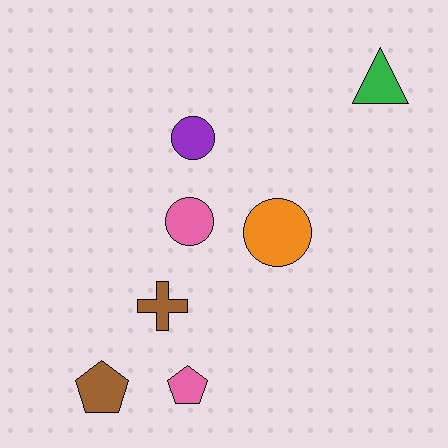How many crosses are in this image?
There is 1 cross.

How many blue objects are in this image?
There are no blue objects.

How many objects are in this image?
There are 7 objects.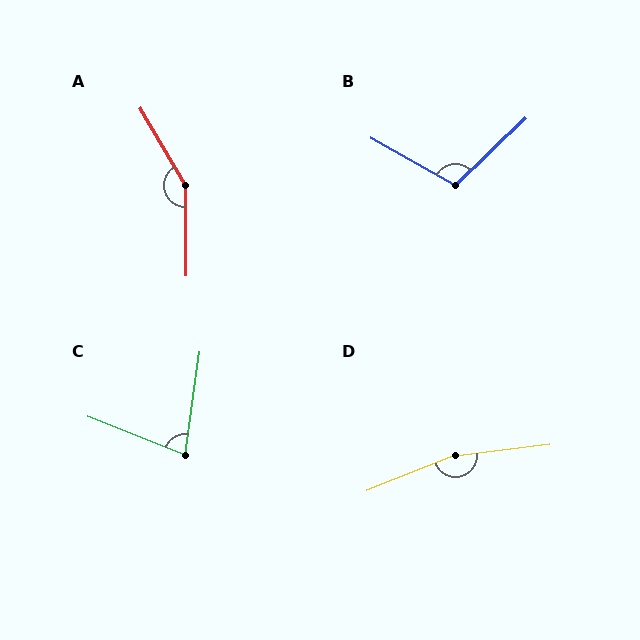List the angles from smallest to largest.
C (76°), B (107°), A (150°), D (166°).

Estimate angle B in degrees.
Approximately 107 degrees.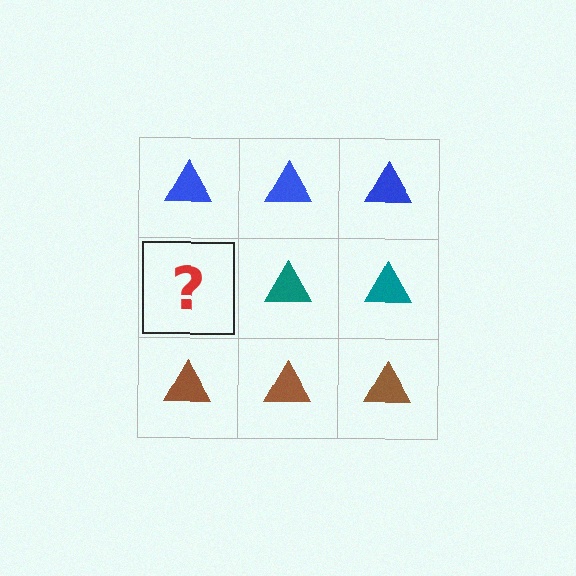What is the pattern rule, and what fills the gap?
The rule is that each row has a consistent color. The gap should be filled with a teal triangle.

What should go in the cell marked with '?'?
The missing cell should contain a teal triangle.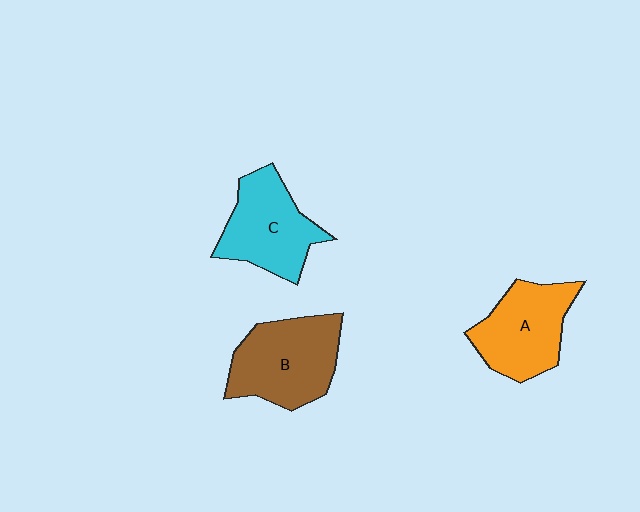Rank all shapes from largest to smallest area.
From largest to smallest: B (brown), A (orange), C (cyan).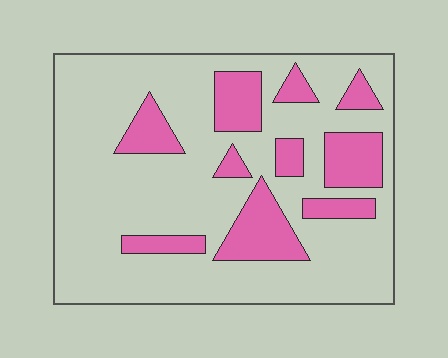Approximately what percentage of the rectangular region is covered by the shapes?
Approximately 25%.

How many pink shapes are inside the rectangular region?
10.